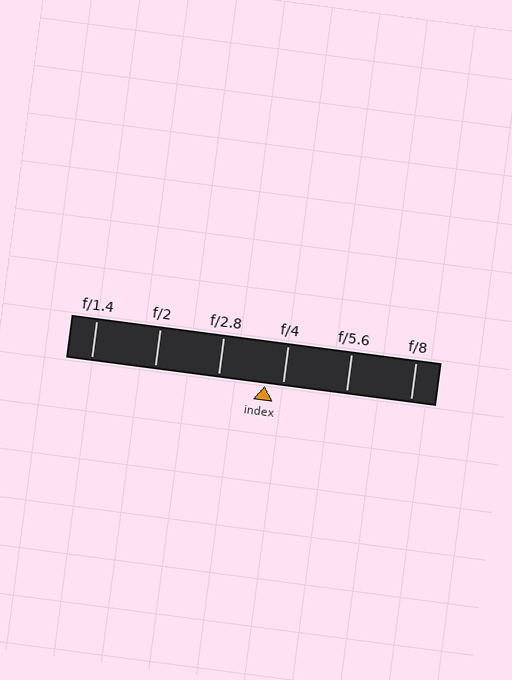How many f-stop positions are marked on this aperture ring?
There are 6 f-stop positions marked.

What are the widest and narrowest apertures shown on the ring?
The widest aperture shown is f/1.4 and the narrowest is f/8.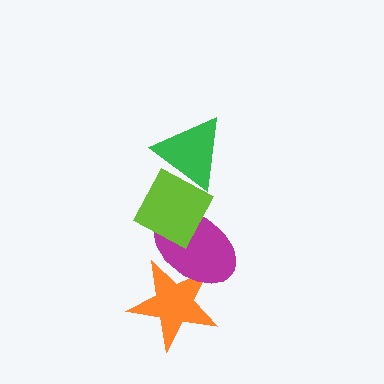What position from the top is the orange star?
The orange star is 4th from the top.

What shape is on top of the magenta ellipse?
The lime diamond is on top of the magenta ellipse.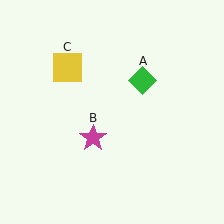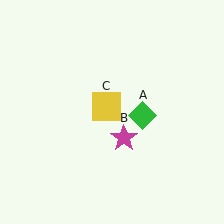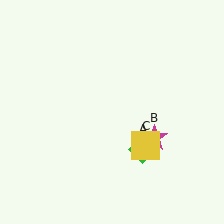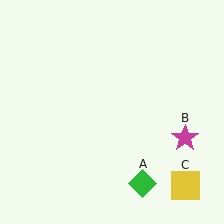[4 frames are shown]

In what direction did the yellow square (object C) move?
The yellow square (object C) moved down and to the right.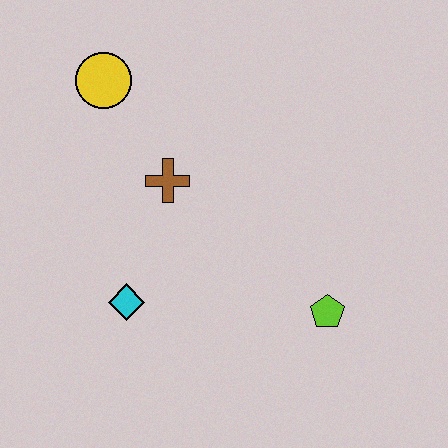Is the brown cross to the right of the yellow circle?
Yes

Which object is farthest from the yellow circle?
The lime pentagon is farthest from the yellow circle.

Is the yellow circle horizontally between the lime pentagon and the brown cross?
No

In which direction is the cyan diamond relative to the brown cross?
The cyan diamond is below the brown cross.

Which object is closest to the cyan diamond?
The brown cross is closest to the cyan diamond.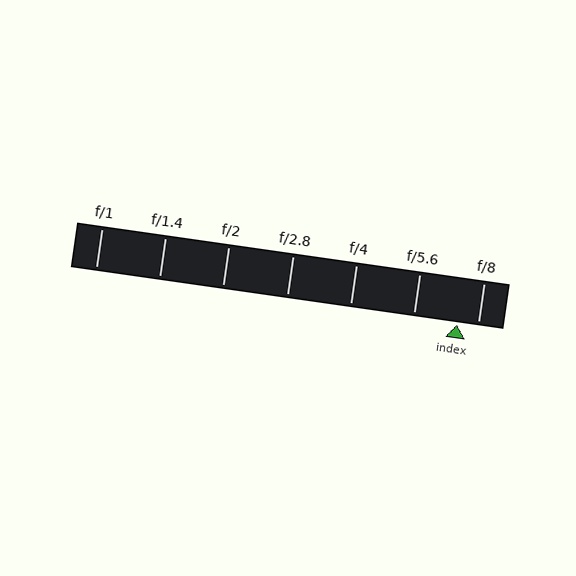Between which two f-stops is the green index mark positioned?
The index mark is between f/5.6 and f/8.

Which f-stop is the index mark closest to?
The index mark is closest to f/8.